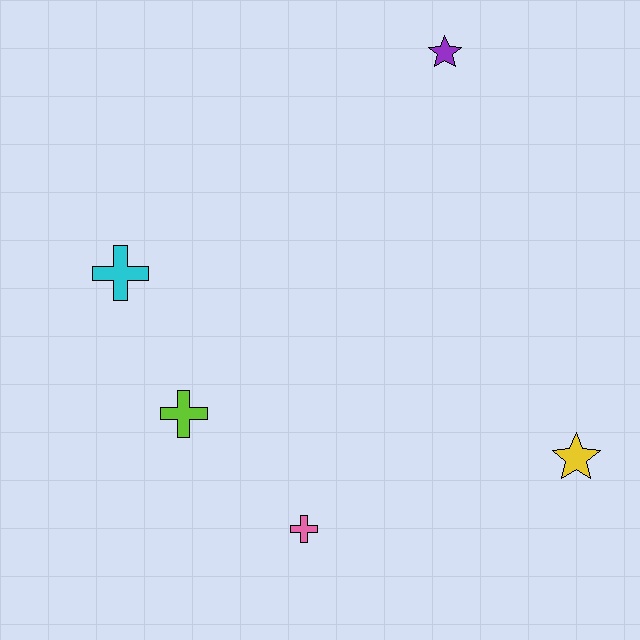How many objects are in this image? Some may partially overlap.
There are 5 objects.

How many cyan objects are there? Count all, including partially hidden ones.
There is 1 cyan object.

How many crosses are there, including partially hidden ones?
There are 3 crosses.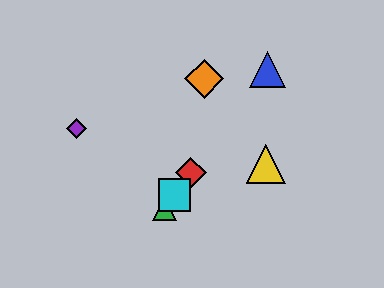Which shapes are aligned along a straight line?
The red diamond, the blue triangle, the green triangle, the cyan square are aligned along a straight line.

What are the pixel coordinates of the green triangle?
The green triangle is at (164, 209).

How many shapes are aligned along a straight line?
4 shapes (the red diamond, the blue triangle, the green triangle, the cyan square) are aligned along a straight line.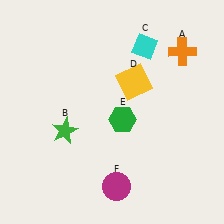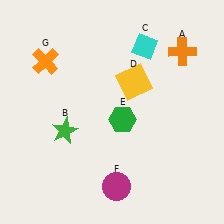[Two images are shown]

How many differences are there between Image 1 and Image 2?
There is 1 difference between the two images.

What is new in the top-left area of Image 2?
An orange cross (G) was added in the top-left area of Image 2.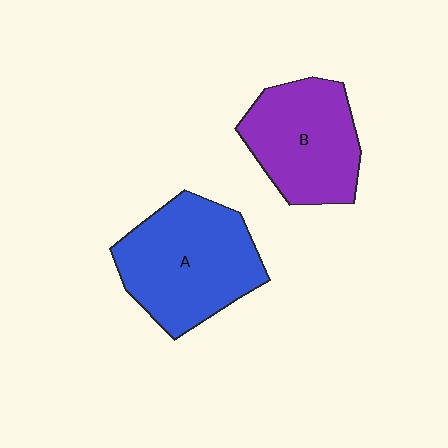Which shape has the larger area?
Shape A (blue).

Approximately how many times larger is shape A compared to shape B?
Approximately 1.2 times.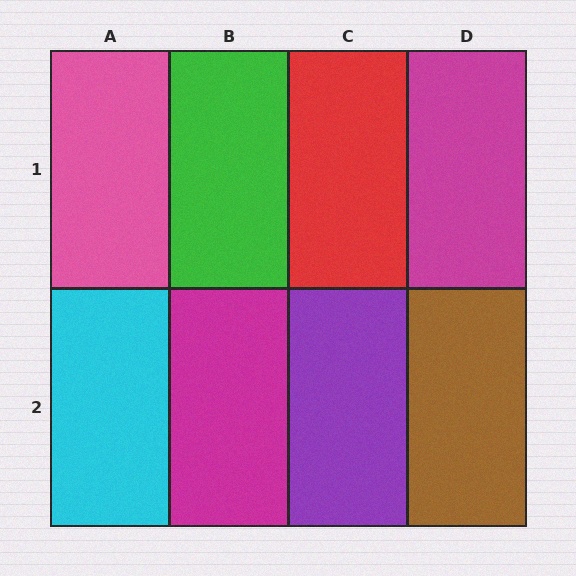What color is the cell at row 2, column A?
Cyan.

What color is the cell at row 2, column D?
Brown.